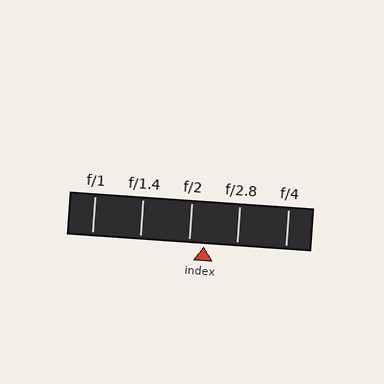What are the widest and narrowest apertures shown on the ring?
The widest aperture shown is f/1 and the narrowest is f/4.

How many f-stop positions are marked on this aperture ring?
There are 5 f-stop positions marked.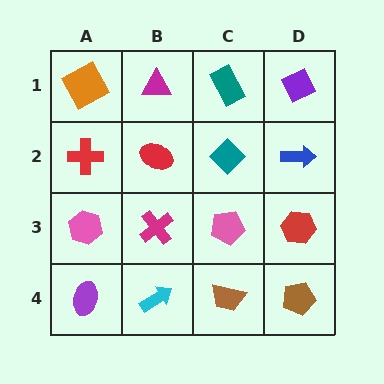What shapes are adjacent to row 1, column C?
A teal diamond (row 2, column C), a magenta triangle (row 1, column B), a purple diamond (row 1, column D).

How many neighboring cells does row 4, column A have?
2.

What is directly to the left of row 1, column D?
A teal rectangle.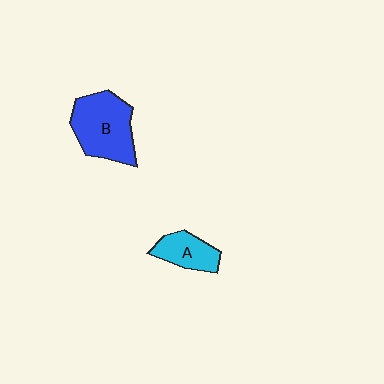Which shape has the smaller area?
Shape A (cyan).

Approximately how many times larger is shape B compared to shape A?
Approximately 1.9 times.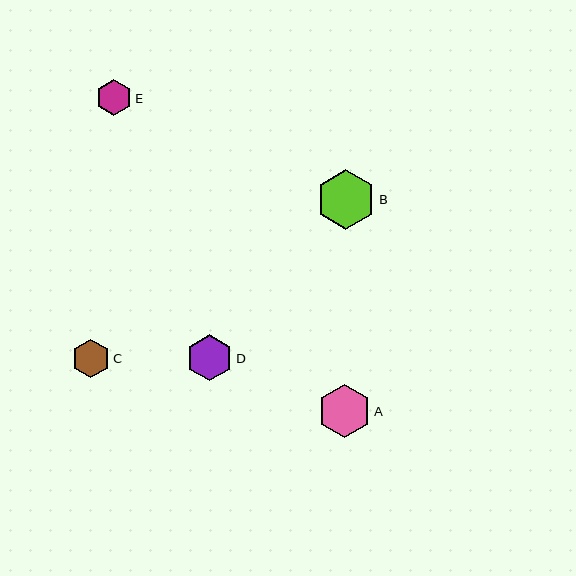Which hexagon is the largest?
Hexagon B is the largest with a size of approximately 60 pixels.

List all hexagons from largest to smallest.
From largest to smallest: B, A, D, C, E.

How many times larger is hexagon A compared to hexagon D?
Hexagon A is approximately 1.1 times the size of hexagon D.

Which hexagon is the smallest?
Hexagon E is the smallest with a size of approximately 36 pixels.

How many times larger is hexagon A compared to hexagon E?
Hexagon A is approximately 1.5 times the size of hexagon E.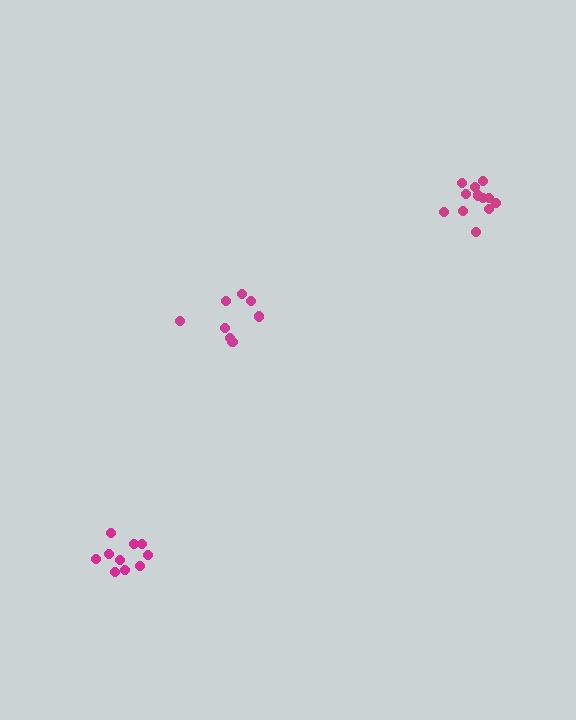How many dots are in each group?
Group 1: 8 dots, Group 2: 12 dots, Group 3: 10 dots (30 total).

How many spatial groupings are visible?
There are 3 spatial groupings.